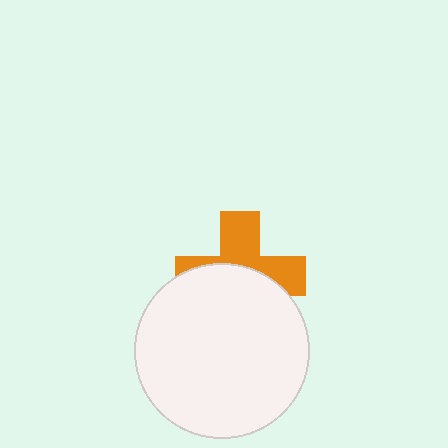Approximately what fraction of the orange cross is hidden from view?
Roughly 53% of the orange cross is hidden behind the white circle.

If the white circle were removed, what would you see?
You would see the complete orange cross.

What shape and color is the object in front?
The object in front is a white circle.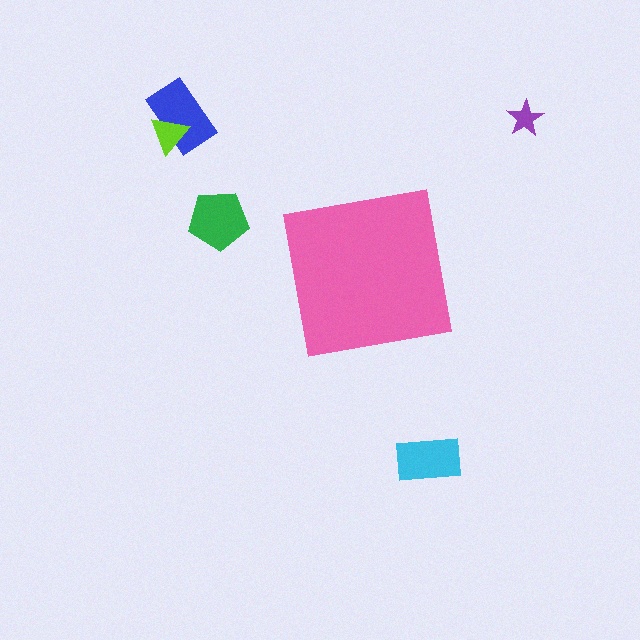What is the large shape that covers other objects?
A pink square.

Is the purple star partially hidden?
No, the purple star is fully visible.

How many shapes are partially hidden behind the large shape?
0 shapes are partially hidden.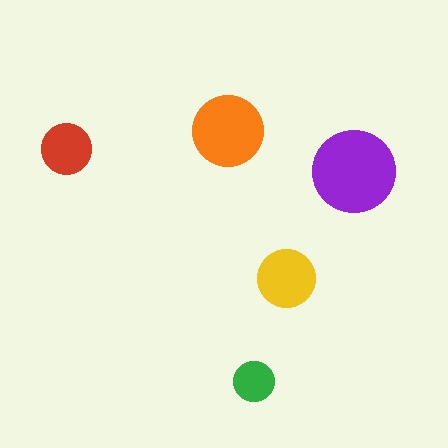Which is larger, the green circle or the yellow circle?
The yellow one.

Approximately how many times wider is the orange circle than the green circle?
About 1.5 times wider.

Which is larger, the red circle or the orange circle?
The orange one.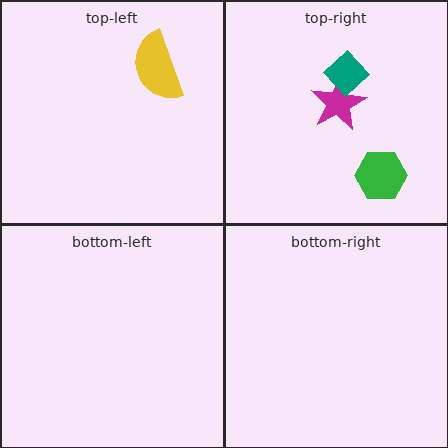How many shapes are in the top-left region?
1.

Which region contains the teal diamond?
The top-right region.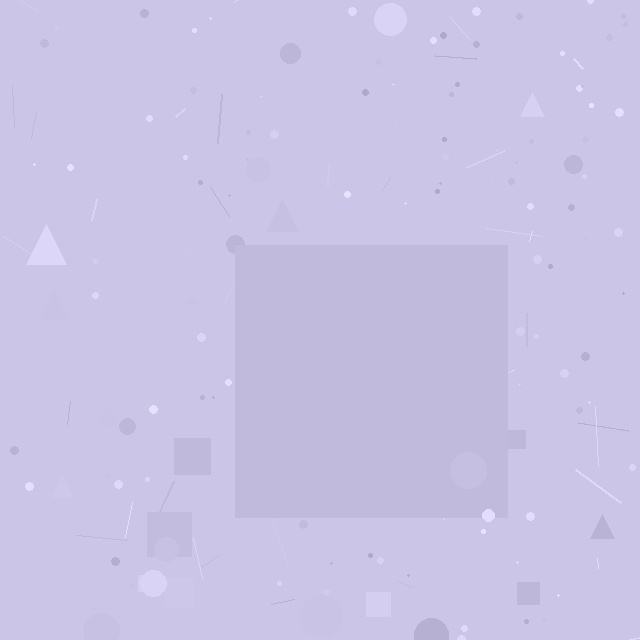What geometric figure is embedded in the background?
A square is embedded in the background.